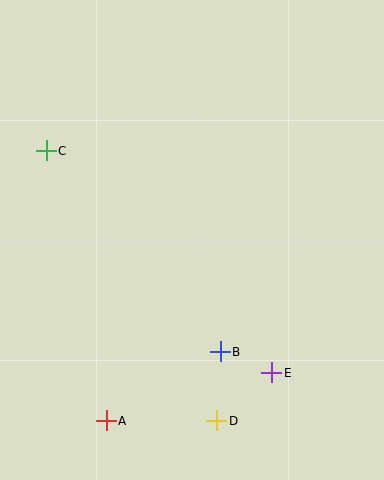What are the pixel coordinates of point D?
Point D is at (217, 421).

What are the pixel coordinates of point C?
Point C is at (46, 151).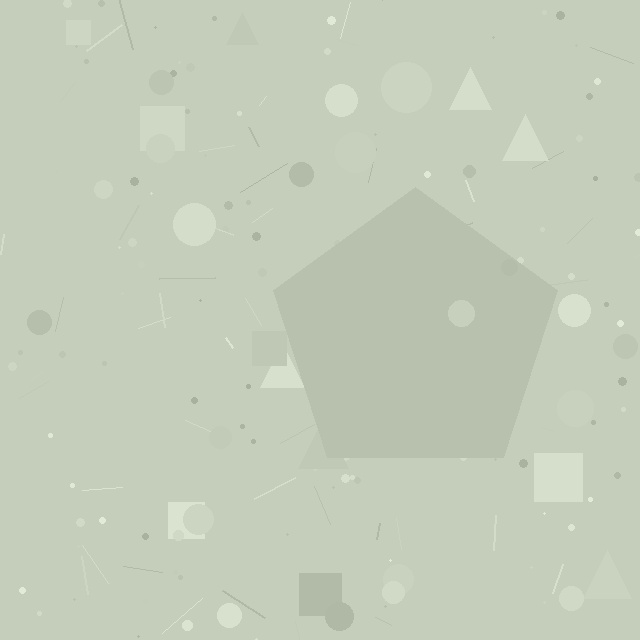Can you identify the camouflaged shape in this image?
The camouflaged shape is a pentagon.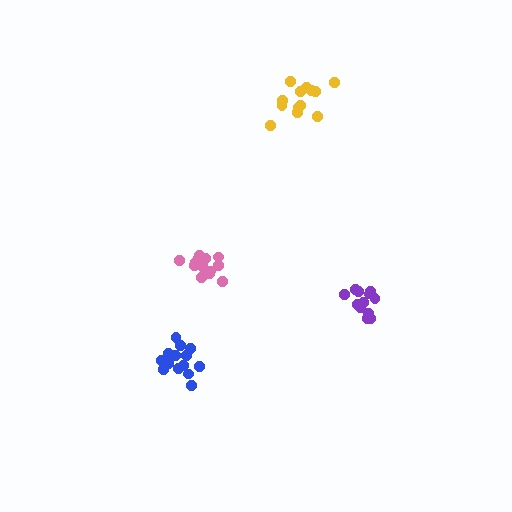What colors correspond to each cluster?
The clusters are colored: blue, yellow, purple, pink.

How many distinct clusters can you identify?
There are 4 distinct clusters.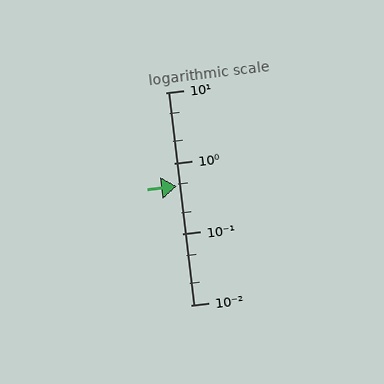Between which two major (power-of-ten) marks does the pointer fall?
The pointer is between 0.1 and 1.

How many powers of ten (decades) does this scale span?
The scale spans 3 decades, from 0.01 to 10.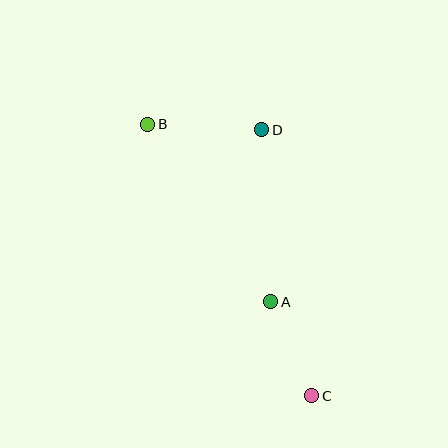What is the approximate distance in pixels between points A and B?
The distance between A and B is approximately 216 pixels.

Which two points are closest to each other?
Points A and C are closest to each other.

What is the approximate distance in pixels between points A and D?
The distance between A and D is approximately 172 pixels.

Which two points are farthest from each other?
Points B and C are farthest from each other.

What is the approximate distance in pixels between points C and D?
The distance between C and D is approximately 270 pixels.